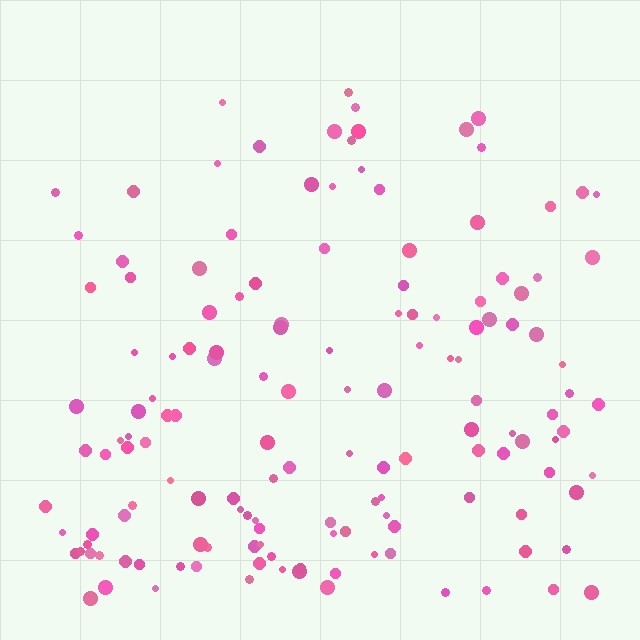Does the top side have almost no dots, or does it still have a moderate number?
Still a moderate number, just noticeably fewer than the bottom.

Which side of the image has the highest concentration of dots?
The bottom.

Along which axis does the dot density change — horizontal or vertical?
Vertical.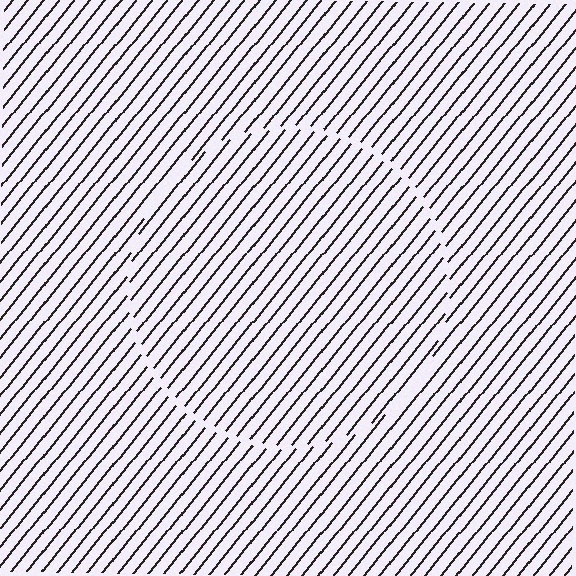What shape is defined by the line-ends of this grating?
An illusory circle. The interior of the shape contains the same grating, shifted by half a period — the contour is defined by the phase discontinuity where line-ends from the inner and outer gratings abut.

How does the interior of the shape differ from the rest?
The interior of the shape contains the same grating, shifted by half a period — the contour is defined by the phase discontinuity where line-ends from the inner and outer gratings abut.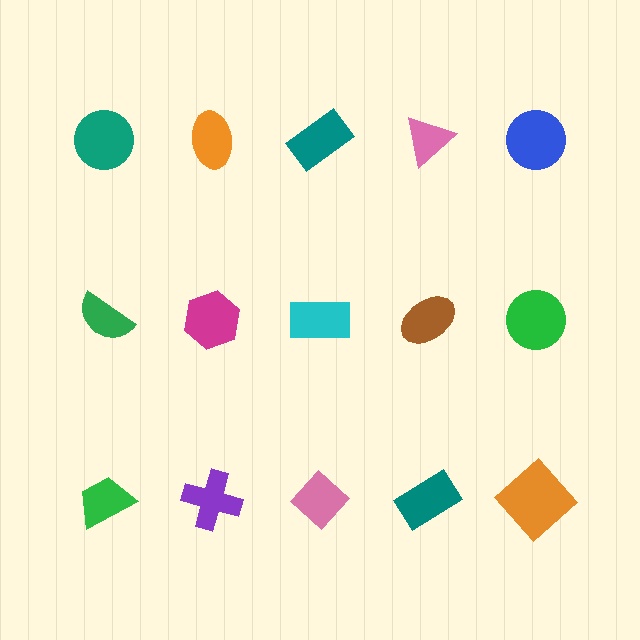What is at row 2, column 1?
A green semicircle.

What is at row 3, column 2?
A purple cross.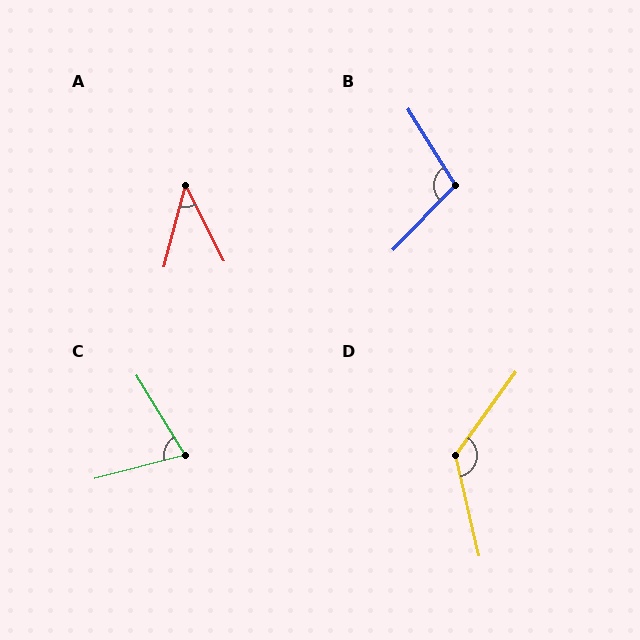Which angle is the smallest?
A, at approximately 42 degrees.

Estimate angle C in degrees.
Approximately 73 degrees.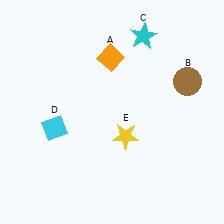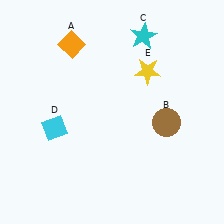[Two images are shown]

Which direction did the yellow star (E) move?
The yellow star (E) moved up.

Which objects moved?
The objects that moved are: the orange diamond (A), the brown circle (B), the yellow star (E).